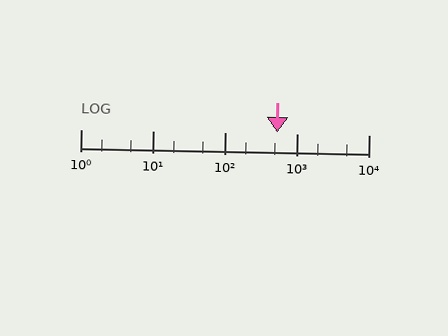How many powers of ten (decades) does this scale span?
The scale spans 4 decades, from 1 to 10000.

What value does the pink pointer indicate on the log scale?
The pointer indicates approximately 530.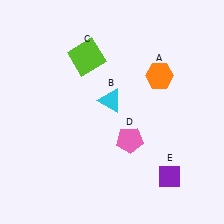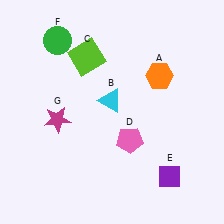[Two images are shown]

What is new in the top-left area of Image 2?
A green circle (F) was added in the top-left area of Image 2.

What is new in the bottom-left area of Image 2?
A magenta star (G) was added in the bottom-left area of Image 2.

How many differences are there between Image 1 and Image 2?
There are 2 differences between the two images.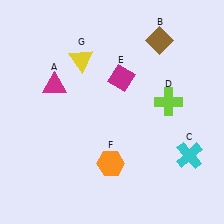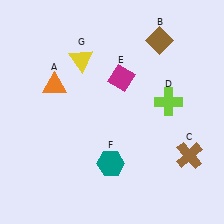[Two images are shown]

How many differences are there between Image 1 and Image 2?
There are 3 differences between the two images.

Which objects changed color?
A changed from magenta to orange. C changed from cyan to brown. F changed from orange to teal.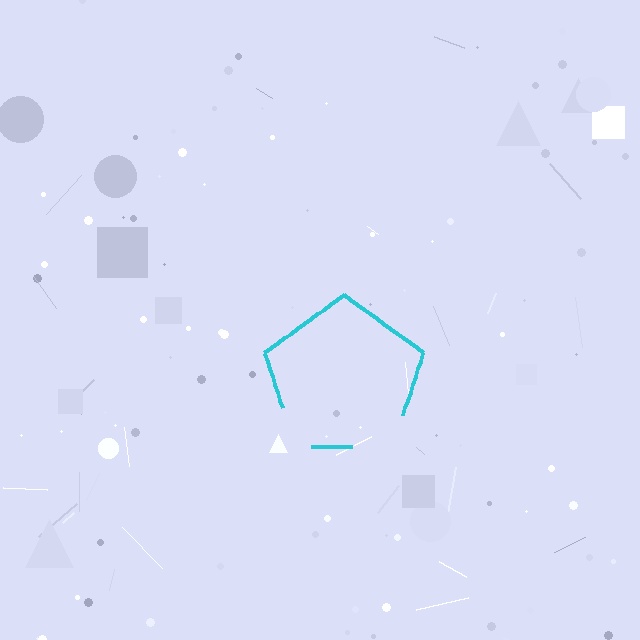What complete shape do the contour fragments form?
The contour fragments form a pentagon.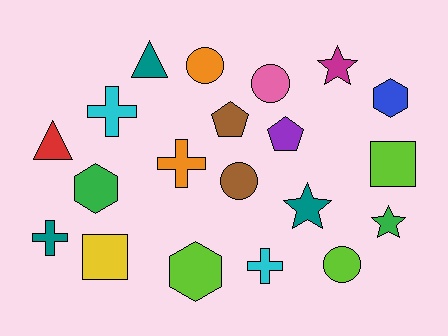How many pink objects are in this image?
There is 1 pink object.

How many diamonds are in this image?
There are no diamonds.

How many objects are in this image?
There are 20 objects.